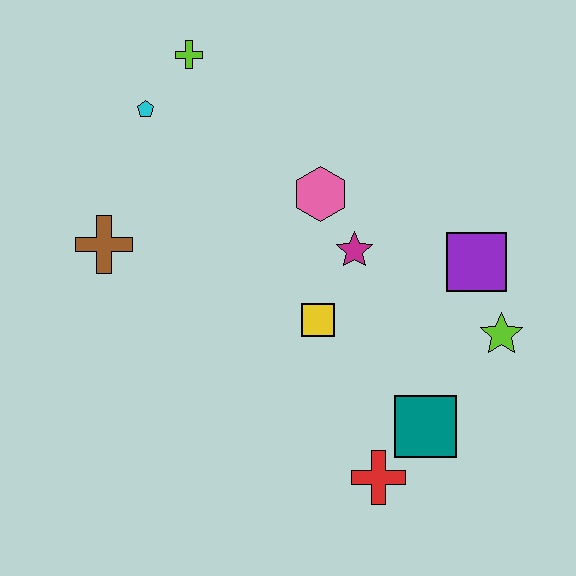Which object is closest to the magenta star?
The pink hexagon is closest to the magenta star.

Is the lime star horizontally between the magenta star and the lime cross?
No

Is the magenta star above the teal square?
Yes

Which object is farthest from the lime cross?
The red cross is farthest from the lime cross.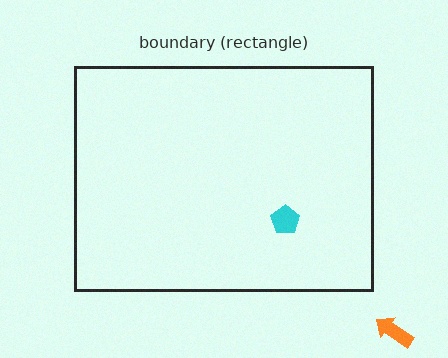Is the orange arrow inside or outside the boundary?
Outside.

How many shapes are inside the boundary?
1 inside, 1 outside.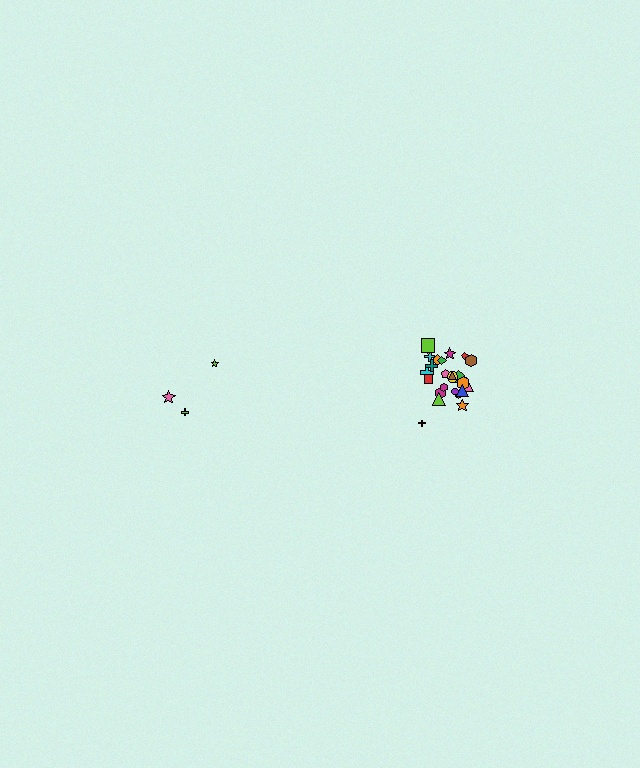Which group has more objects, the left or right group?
The right group.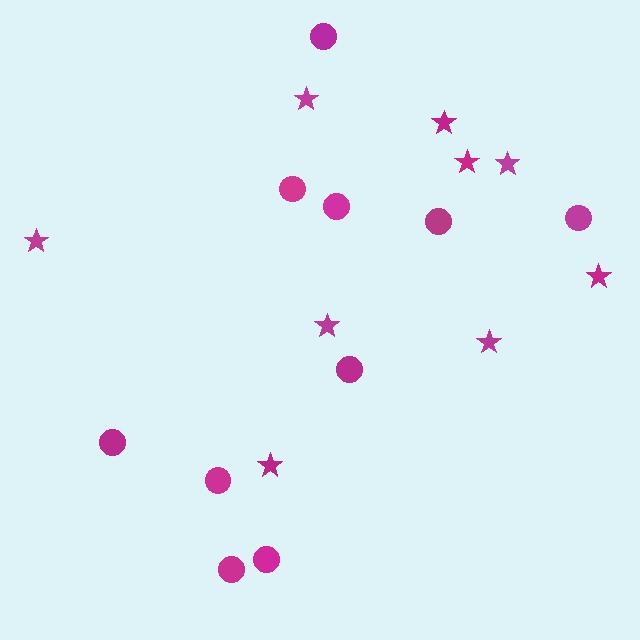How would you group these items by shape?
There are 2 groups: one group of circles (10) and one group of stars (9).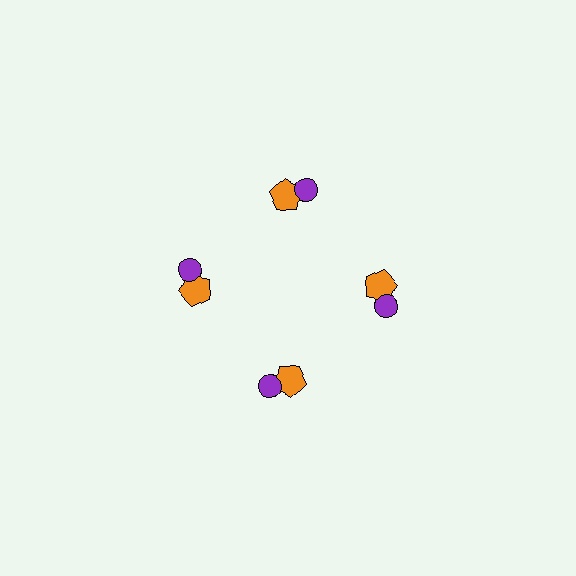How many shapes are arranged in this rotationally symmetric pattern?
There are 8 shapes, arranged in 4 groups of 2.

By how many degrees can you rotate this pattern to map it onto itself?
The pattern maps onto itself every 90 degrees of rotation.